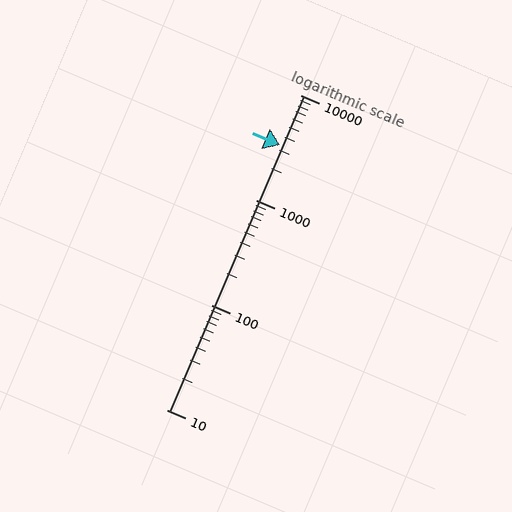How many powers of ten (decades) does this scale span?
The scale spans 3 decades, from 10 to 10000.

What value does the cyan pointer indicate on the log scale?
The pointer indicates approximately 3300.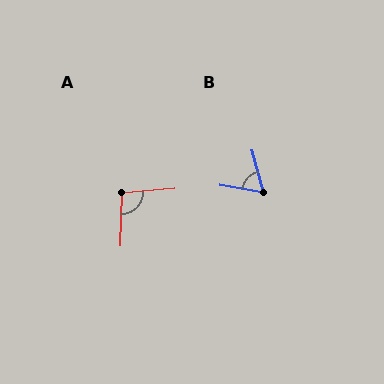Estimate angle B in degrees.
Approximately 66 degrees.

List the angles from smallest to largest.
B (66°), A (96°).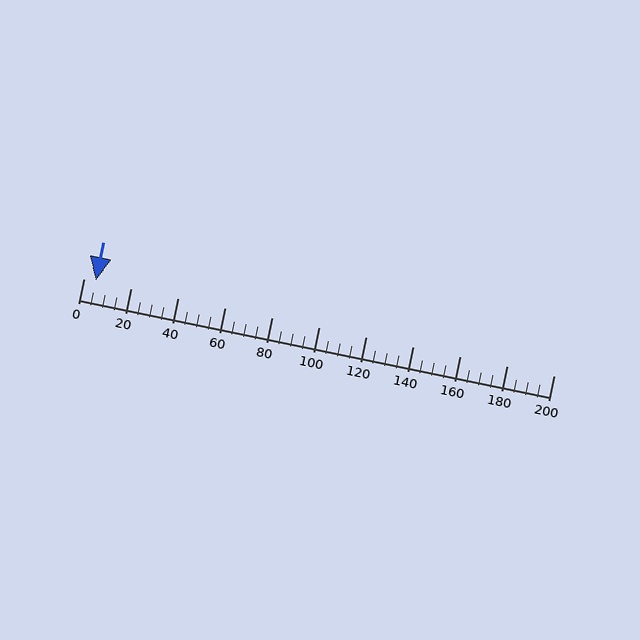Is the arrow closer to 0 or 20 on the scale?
The arrow is closer to 0.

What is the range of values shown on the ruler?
The ruler shows values from 0 to 200.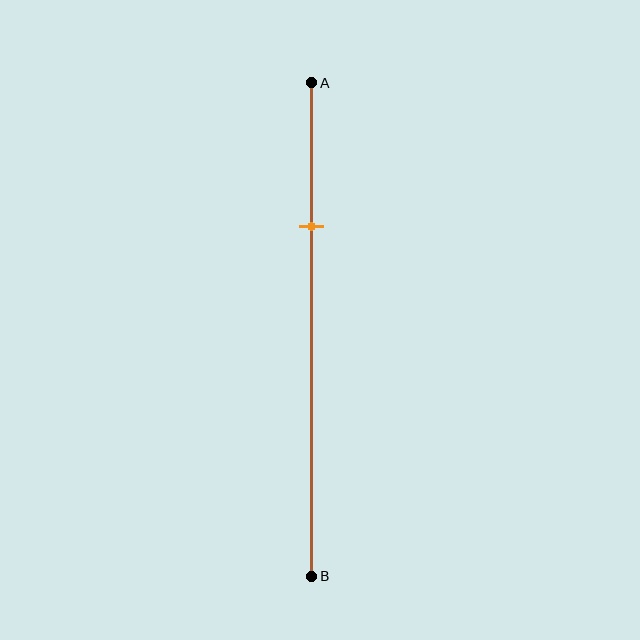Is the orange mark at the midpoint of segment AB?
No, the mark is at about 30% from A, not at the 50% midpoint.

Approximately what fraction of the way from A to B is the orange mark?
The orange mark is approximately 30% of the way from A to B.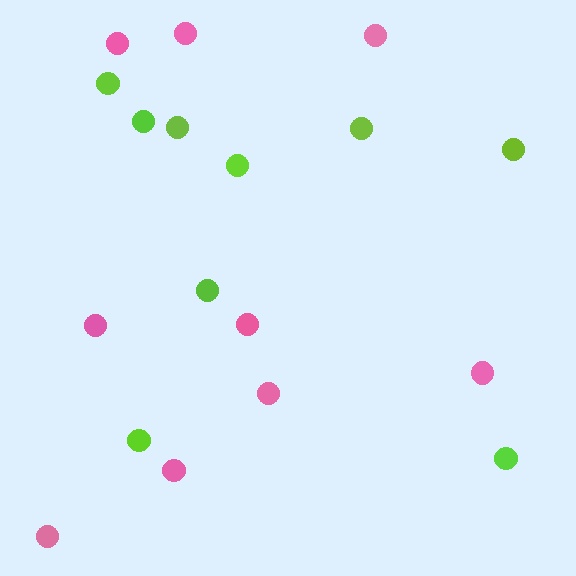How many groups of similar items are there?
There are 2 groups: one group of lime circles (9) and one group of pink circles (9).